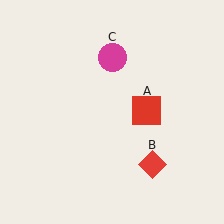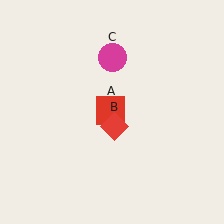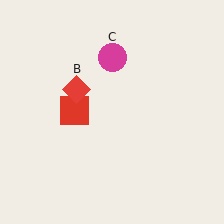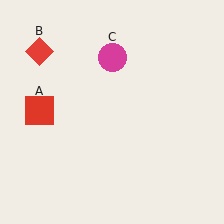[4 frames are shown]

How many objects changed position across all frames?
2 objects changed position: red square (object A), red diamond (object B).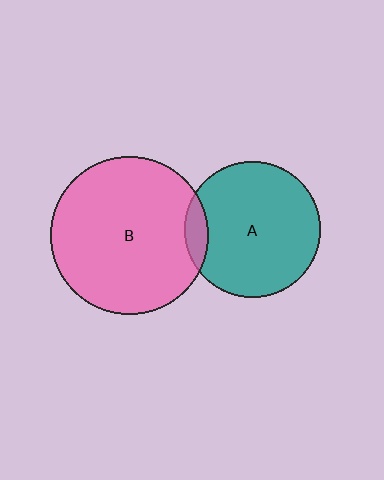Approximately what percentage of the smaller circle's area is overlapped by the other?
Approximately 10%.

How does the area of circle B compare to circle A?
Approximately 1.4 times.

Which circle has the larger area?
Circle B (pink).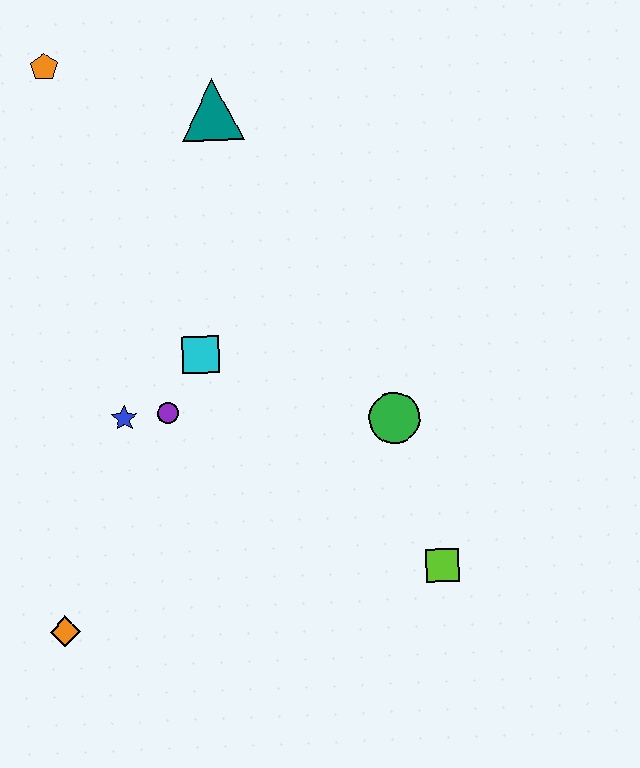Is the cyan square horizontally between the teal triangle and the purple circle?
Yes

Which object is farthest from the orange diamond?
The orange pentagon is farthest from the orange diamond.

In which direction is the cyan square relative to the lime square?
The cyan square is to the left of the lime square.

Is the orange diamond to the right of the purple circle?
No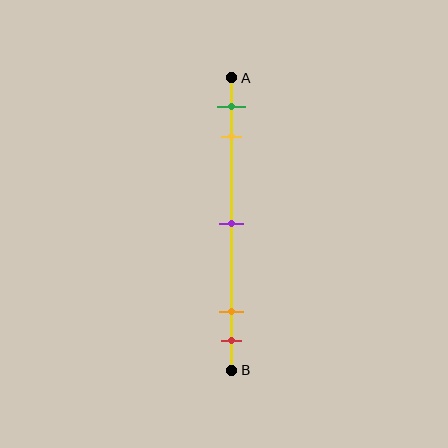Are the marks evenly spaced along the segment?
No, the marks are not evenly spaced.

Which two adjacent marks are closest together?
The orange and red marks are the closest adjacent pair.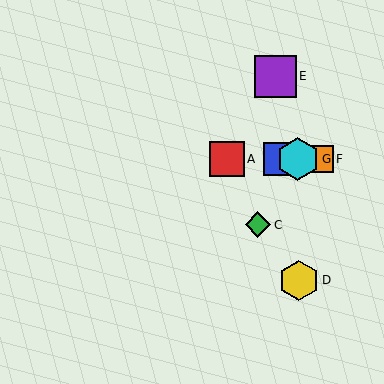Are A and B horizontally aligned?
Yes, both are at y≈159.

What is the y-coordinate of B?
Object B is at y≈159.